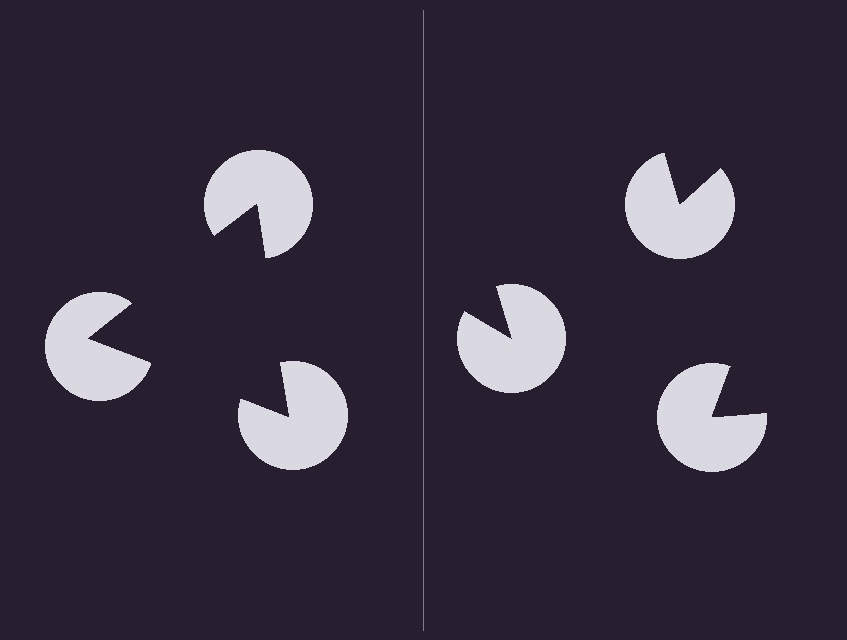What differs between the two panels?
The pac-man discs are positioned identically on both sides; only the wedge orientations differ. On the left they align to a triangle; on the right they are misaligned.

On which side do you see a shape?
An illusory triangle appears on the left side. On the right side the wedge cuts are rotated, so no coherent shape forms.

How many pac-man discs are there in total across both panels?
6 — 3 on each side.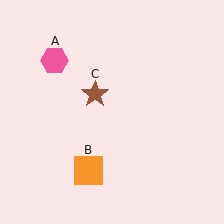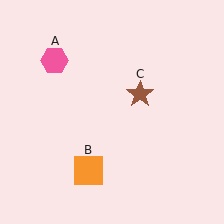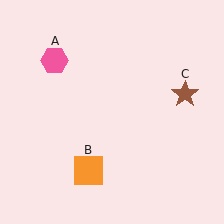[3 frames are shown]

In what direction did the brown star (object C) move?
The brown star (object C) moved right.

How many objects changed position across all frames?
1 object changed position: brown star (object C).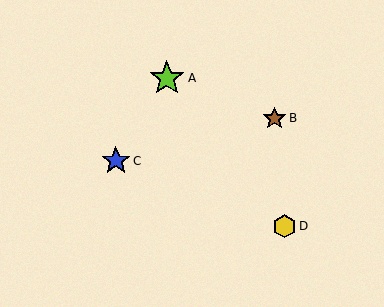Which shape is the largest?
The lime star (labeled A) is the largest.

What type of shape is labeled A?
Shape A is a lime star.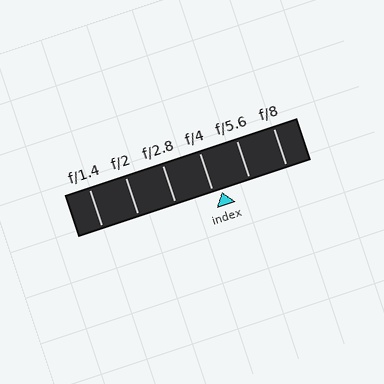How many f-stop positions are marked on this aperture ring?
There are 6 f-stop positions marked.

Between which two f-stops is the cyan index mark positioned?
The index mark is between f/4 and f/5.6.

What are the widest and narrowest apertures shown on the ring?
The widest aperture shown is f/1.4 and the narrowest is f/8.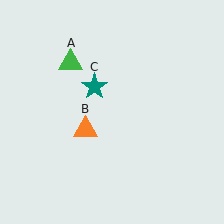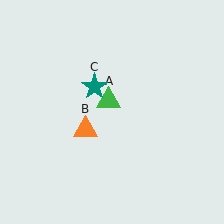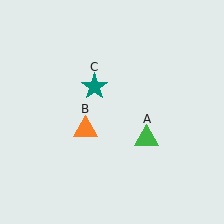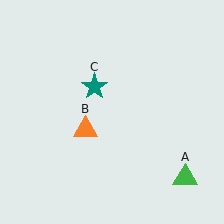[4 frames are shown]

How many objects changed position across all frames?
1 object changed position: green triangle (object A).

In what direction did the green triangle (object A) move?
The green triangle (object A) moved down and to the right.